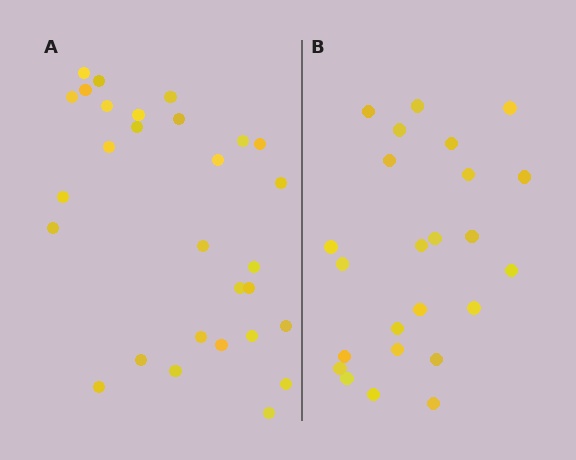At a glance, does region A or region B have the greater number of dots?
Region A (the left region) has more dots.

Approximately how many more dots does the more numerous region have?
Region A has about 5 more dots than region B.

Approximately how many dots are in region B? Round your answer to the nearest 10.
About 20 dots. (The exact count is 24, which rounds to 20.)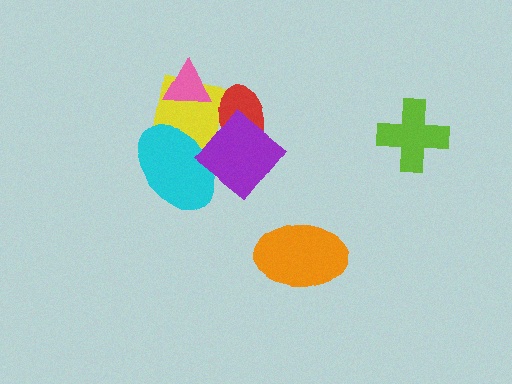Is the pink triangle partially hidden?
No, no other shape covers it.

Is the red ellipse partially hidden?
Yes, it is partially covered by another shape.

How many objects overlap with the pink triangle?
1 object overlaps with the pink triangle.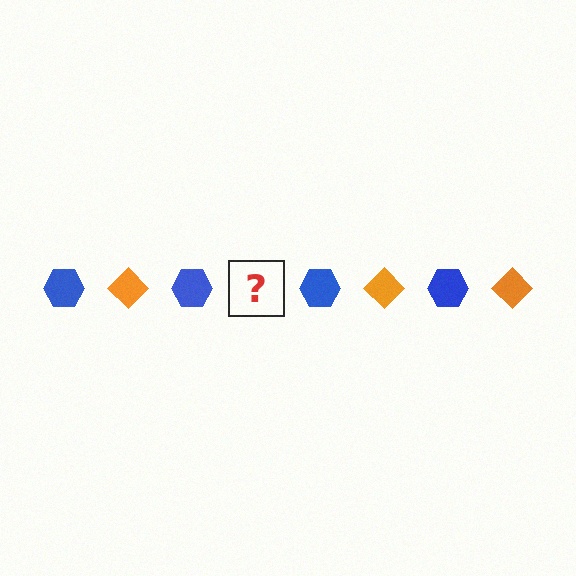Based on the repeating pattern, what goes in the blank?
The blank should be an orange diamond.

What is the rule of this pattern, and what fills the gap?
The rule is that the pattern alternates between blue hexagon and orange diamond. The gap should be filled with an orange diamond.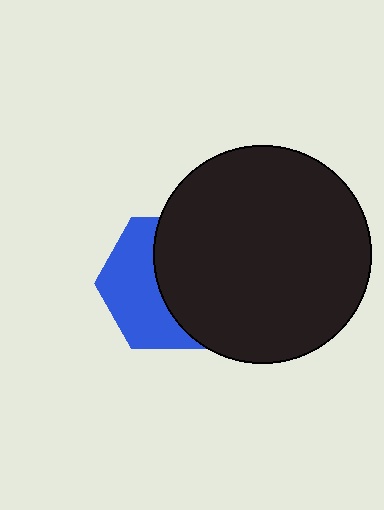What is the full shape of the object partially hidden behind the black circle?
The partially hidden object is a blue hexagon.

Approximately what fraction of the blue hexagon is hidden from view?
Roughly 54% of the blue hexagon is hidden behind the black circle.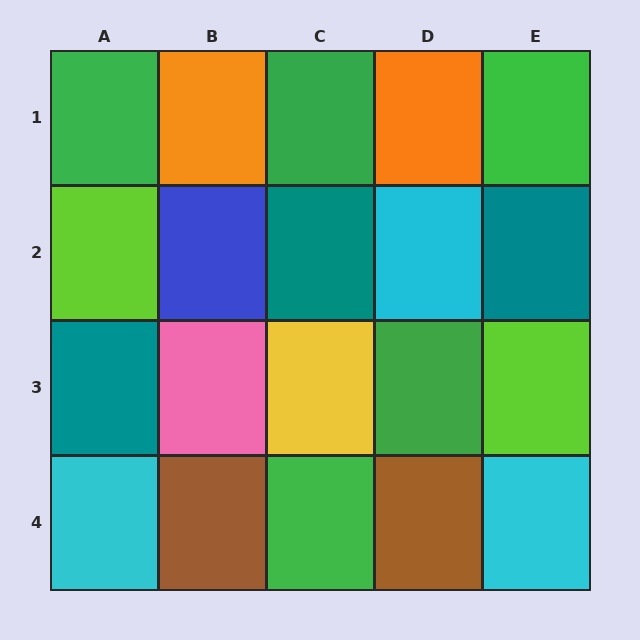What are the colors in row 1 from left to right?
Green, orange, green, orange, green.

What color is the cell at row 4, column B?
Brown.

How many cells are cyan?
3 cells are cyan.